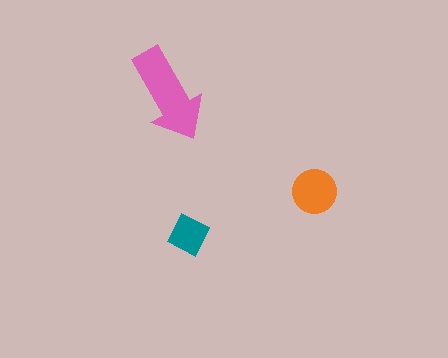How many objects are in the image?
There are 3 objects in the image.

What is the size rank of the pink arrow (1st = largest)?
1st.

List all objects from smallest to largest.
The teal square, the orange circle, the pink arrow.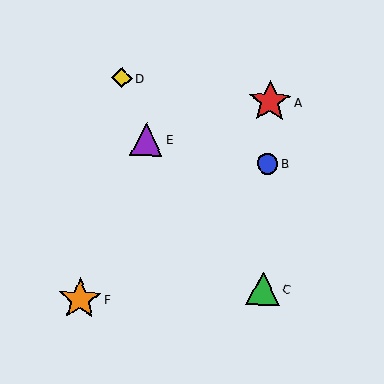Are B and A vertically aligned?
Yes, both are at x≈267.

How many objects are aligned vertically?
3 objects (A, B, C) are aligned vertically.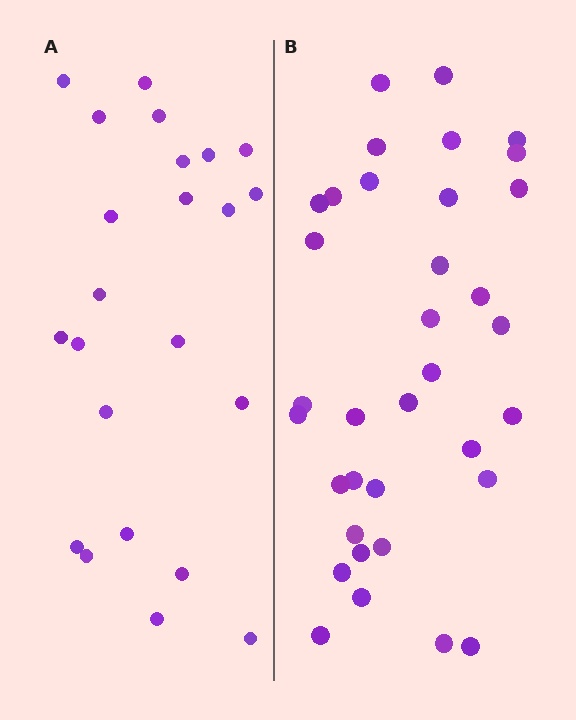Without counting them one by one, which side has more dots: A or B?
Region B (the right region) has more dots.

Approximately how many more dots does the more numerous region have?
Region B has roughly 12 or so more dots than region A.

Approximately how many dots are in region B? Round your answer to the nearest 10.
About 40 dots. (The exact count is 35, which rounds to 40.)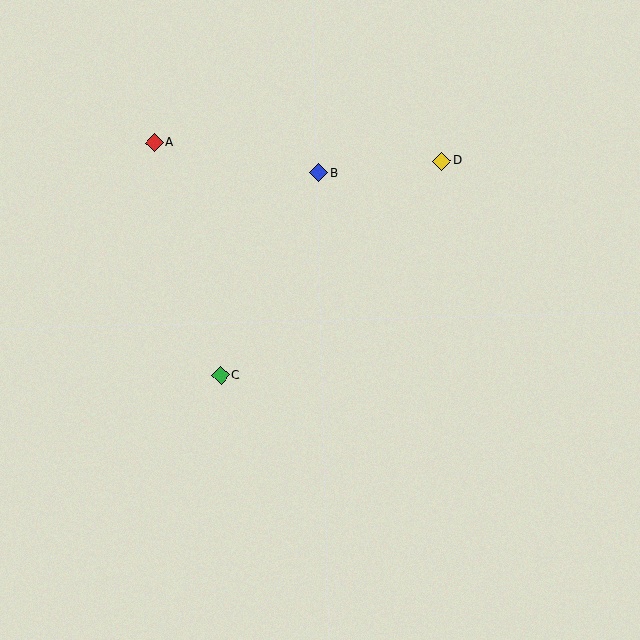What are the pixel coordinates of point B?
Point B is at (319, 173).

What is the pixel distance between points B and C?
The distance between B and C is 225 pixels.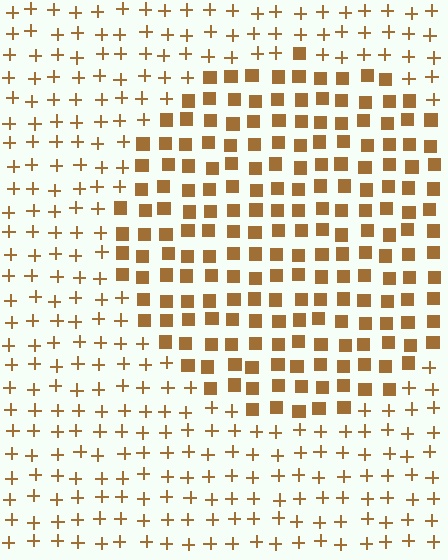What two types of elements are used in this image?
The image uses squares inside the circle region and plus signs outside it.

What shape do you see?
I see a circle.